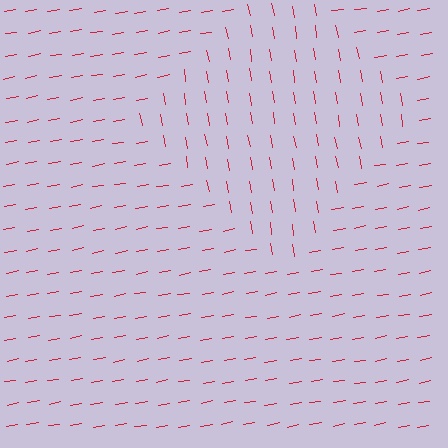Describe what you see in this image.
The image is filled with small red line segments. A diamond region in the image has lines oriented differently from the surrounding lines, creating a visible texture boundary.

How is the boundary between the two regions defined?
The boundary is defined purely by a change in line orientation (approximately 90 degrees difference). All lines are the same color and thickness.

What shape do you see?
I see a diamond.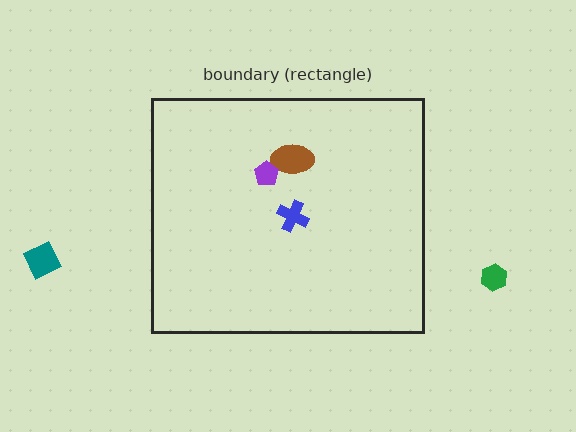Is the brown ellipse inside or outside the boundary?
Inside.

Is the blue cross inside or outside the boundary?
Inside.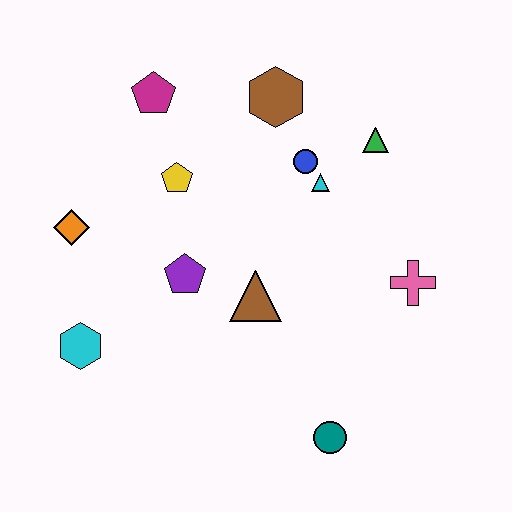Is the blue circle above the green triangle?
No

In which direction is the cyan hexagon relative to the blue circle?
The cyan hexagon is to the left of the blue circle.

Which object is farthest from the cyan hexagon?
The green triangle is farthest from the cyan hexagon.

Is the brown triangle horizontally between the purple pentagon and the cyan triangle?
Yes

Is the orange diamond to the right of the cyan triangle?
No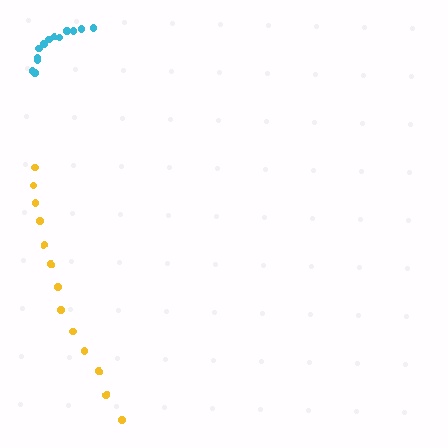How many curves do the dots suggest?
There are 2 distinct paths.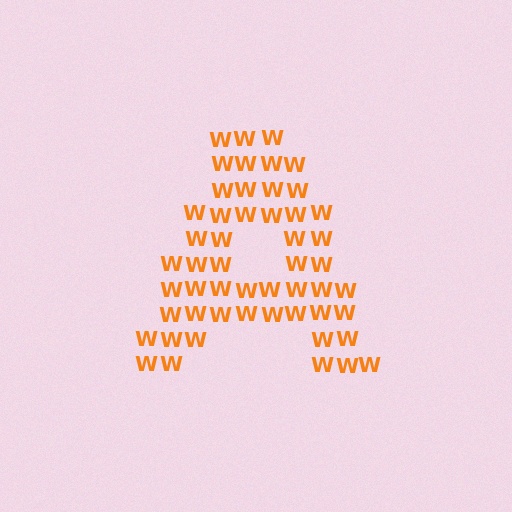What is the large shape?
The large shape is the letter A.